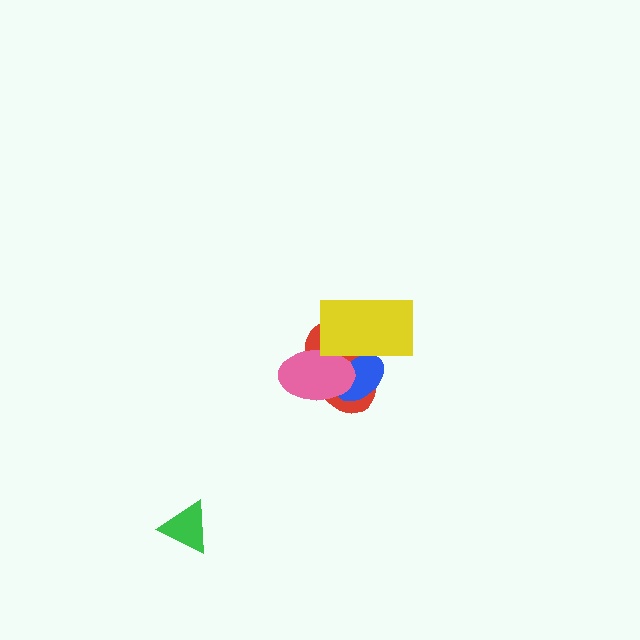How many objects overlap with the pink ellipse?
3 objects overlap with the pink ellipse.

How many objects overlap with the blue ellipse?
3 objects overlap with the blue ellipse.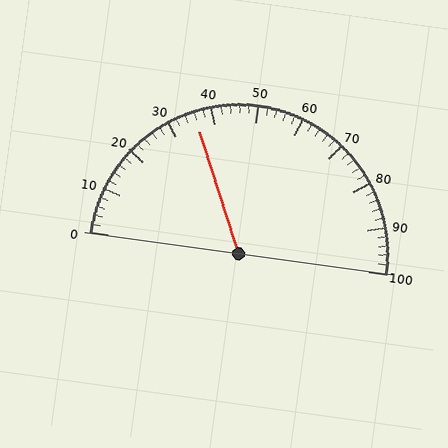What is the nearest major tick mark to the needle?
The nearest major tick mark is 40.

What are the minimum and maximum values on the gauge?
The gauge ranges from 0 to 100.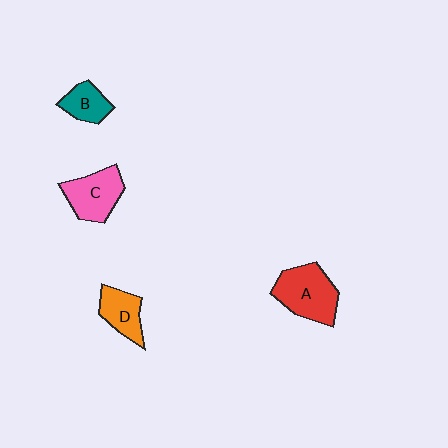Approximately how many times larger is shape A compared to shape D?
Approximately 1.6 times.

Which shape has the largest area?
Shape A (red).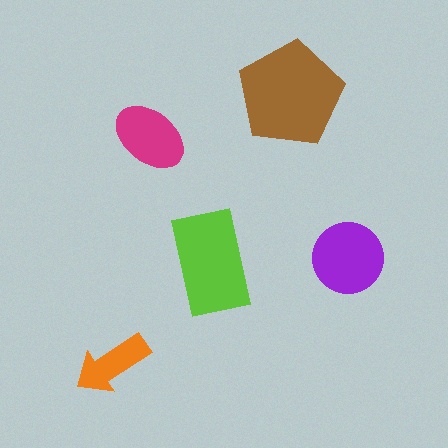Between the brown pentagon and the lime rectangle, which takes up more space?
The brown pentagon.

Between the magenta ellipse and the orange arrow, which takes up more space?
The magenta ellipse.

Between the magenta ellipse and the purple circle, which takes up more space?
The purple circle.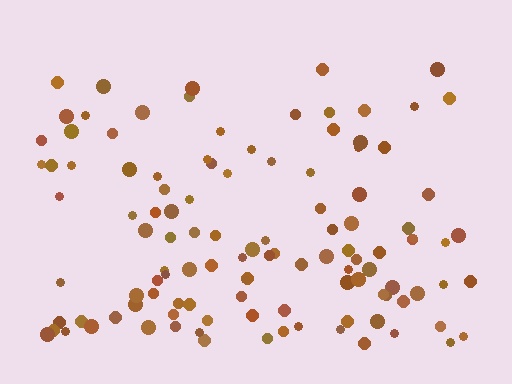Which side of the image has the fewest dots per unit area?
The top.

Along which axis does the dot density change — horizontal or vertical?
Vertical.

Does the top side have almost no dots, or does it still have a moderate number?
Still a moderate number, just noticeably fewer than the bottom.